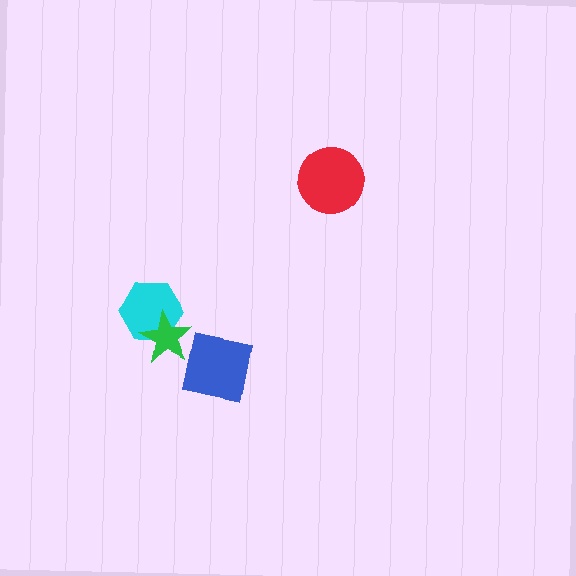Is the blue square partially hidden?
No, no other shape covers it.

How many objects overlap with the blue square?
1 object overlaps with the blue square.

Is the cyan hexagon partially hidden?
Yes, it is partially covered by another shape.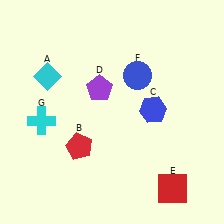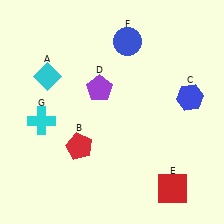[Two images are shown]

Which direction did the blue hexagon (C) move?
The blue hexagon (C) moved right.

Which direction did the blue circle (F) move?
The blue circle (F) moved up.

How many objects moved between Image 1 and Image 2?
2 objects moved between the two images.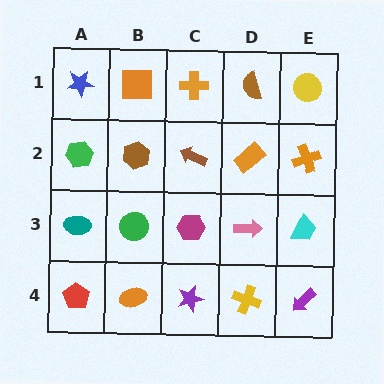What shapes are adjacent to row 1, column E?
An orange cross (row 2, column E), a brown semicircle (row 1, column D).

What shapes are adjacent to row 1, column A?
A green hexagon (row 2, column A), an orange square (row 1, column B).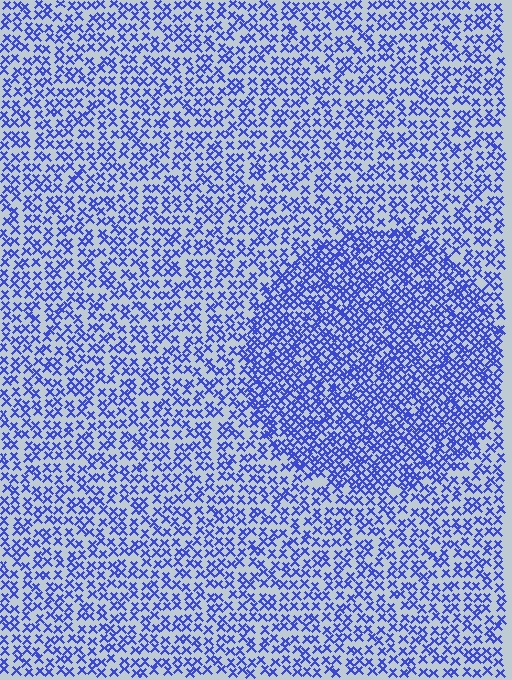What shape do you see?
I see a circle.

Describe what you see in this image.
The image contains small blue elements arranged at two different densities. A circle-shaped region is visible where the elements are more densely packed than the surrounding area.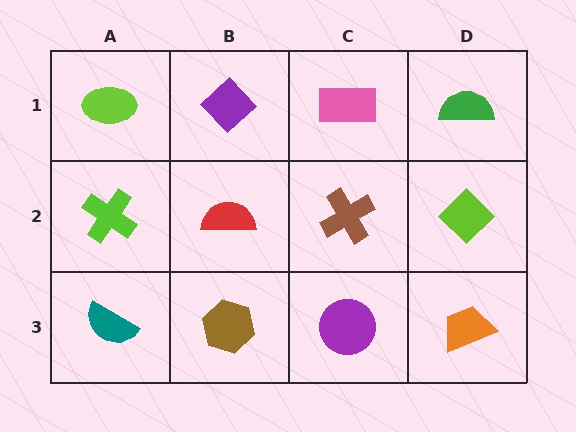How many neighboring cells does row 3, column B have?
3.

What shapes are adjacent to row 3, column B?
A red semicircle (row 2, column B), a teal semicircle (row 3, column A), a purple circle (row 3, column C).